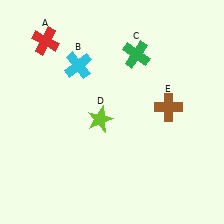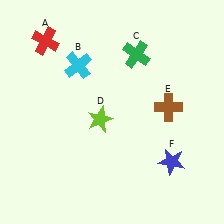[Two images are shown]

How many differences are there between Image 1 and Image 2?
There is 1 difference between the two images.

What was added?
A blue star (F) was added in Image 2.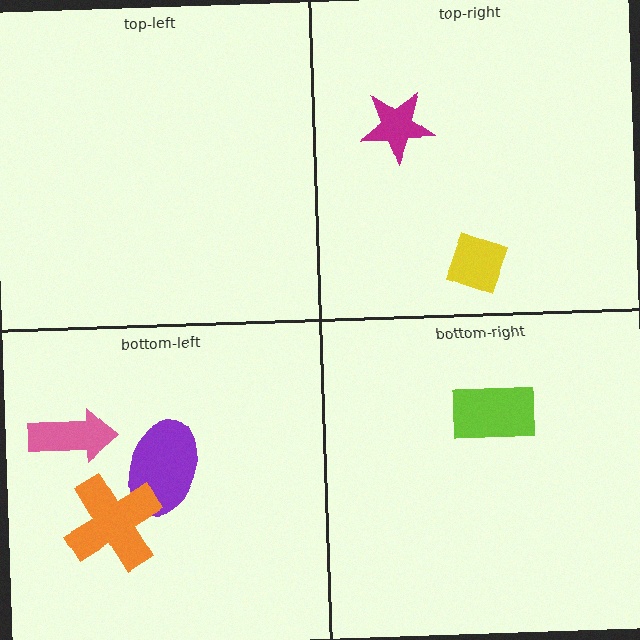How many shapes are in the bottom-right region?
1.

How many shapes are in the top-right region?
2.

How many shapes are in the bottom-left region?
3.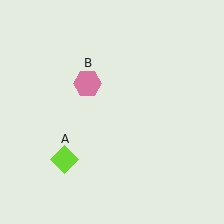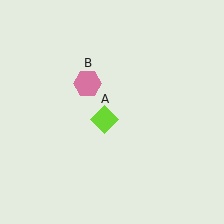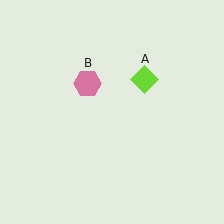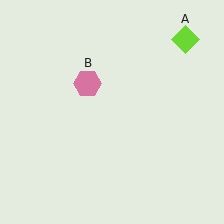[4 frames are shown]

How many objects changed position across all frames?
1 object changed position: lime diamond (object A).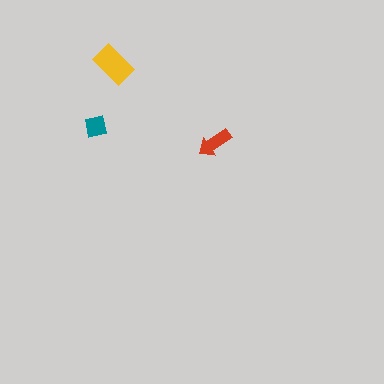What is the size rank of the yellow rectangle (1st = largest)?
1st.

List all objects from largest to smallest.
The yellow rectangle, the red arrow, the teal square.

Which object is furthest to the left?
The teal square is leftmost.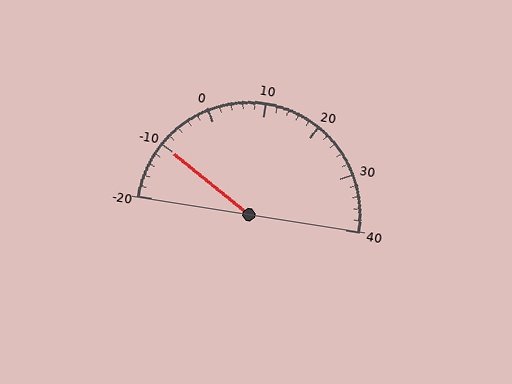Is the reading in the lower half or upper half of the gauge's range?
The reading is in the lower half of the range (-20 to 40).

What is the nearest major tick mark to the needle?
The nearest major tick mark is -10.